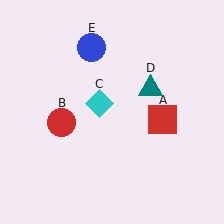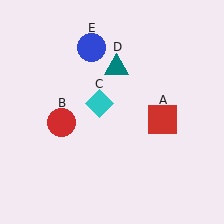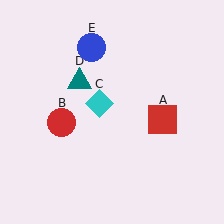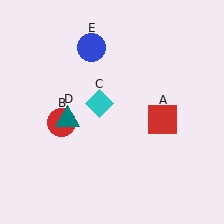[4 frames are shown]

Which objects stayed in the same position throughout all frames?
Red square (object A) and red circle (object B) and cyan diamond (object C) and blue circle (object E) remained stationary.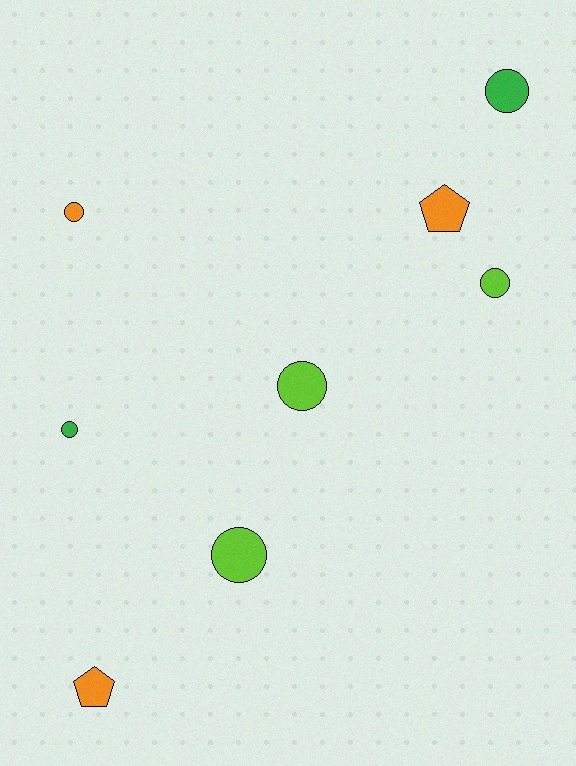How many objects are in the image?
There are 8 objects.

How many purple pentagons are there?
There are no purple pentagons.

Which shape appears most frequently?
Circle, with 6 objects.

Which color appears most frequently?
Orange, with 3 objects.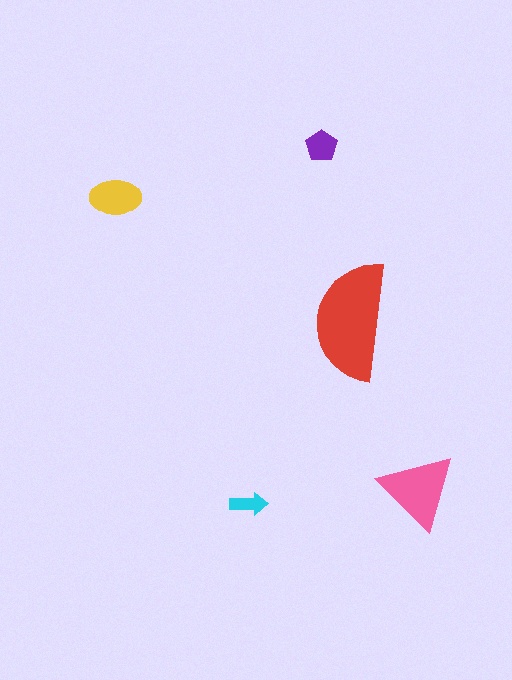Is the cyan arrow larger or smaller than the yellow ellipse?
Smaller.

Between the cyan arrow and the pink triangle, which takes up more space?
The pink triangle.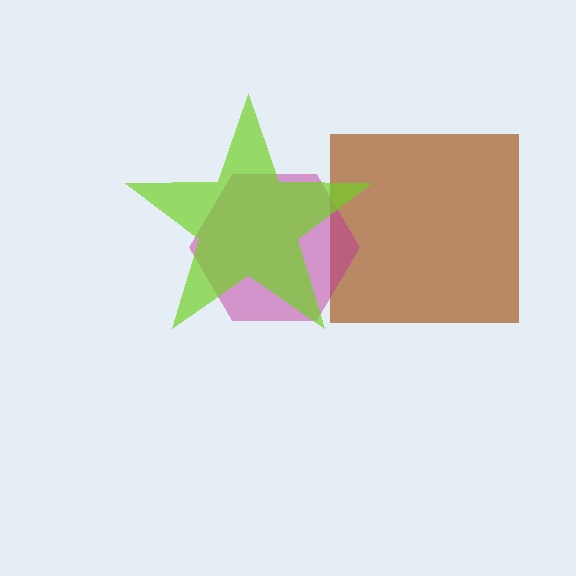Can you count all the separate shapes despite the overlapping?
Yes, there are 3 separate shapes.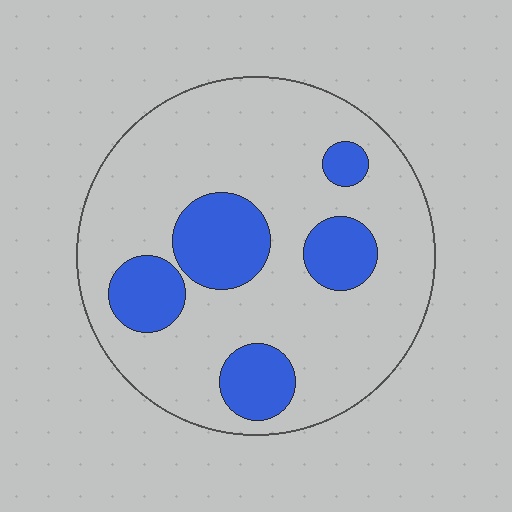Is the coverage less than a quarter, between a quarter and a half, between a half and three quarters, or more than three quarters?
Less than a quarter.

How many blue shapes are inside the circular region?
5.